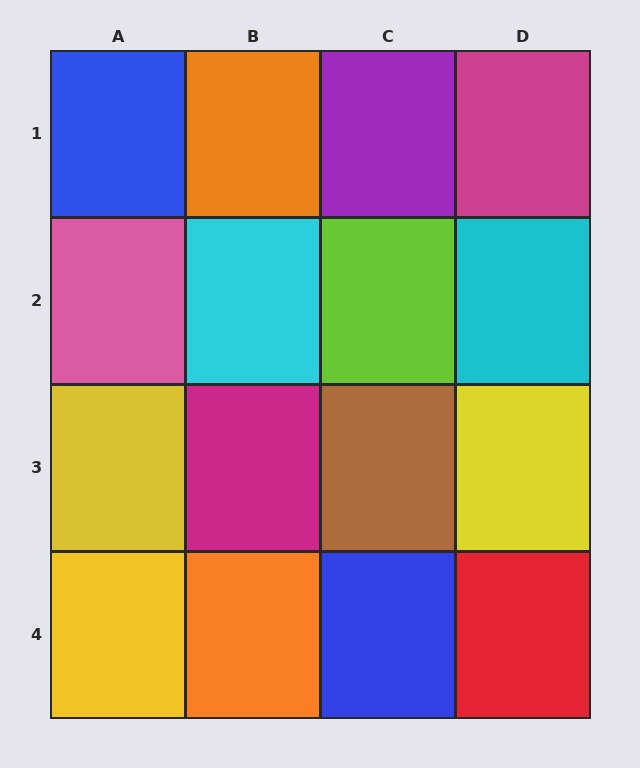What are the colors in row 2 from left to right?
Pink, cyan, lime, cyan.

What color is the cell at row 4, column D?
Red.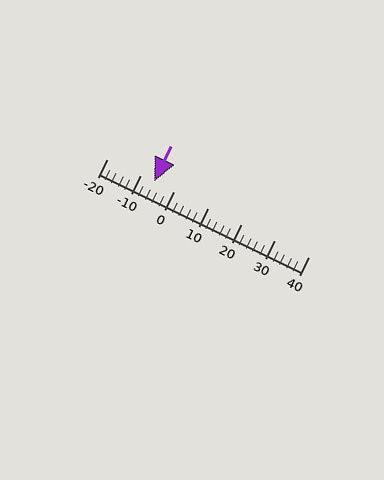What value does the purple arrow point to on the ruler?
The purple arrow points to approximately -6.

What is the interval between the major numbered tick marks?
The major tick marks are spaced 10 units apart.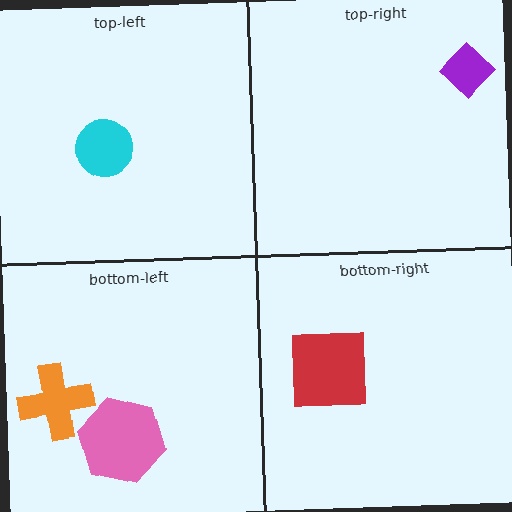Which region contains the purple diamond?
The top-right region.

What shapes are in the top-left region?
The cyan circle.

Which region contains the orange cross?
The bottom-left region.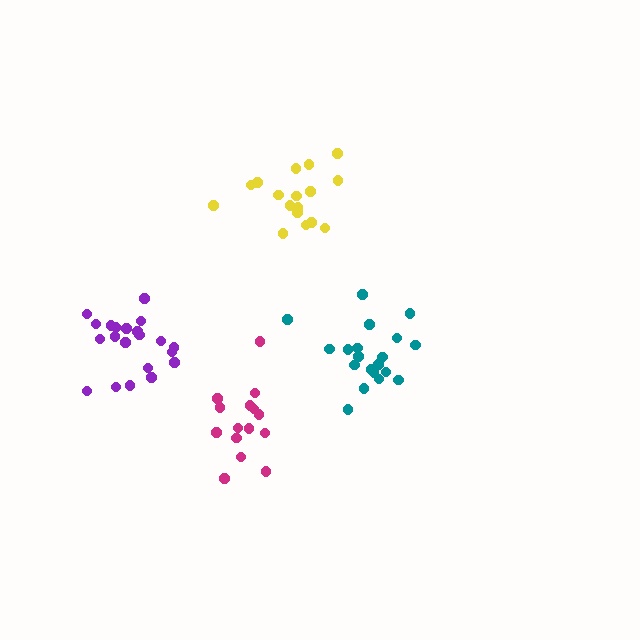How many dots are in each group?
Group 1: 17 dots, Group 2: 15 dots, Group 3: 20 dots, Group 4: 21 dots (73 total).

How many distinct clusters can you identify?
There are 4 distinct clusters.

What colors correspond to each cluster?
The clusters are colored: yellow, magenta, teal, purple.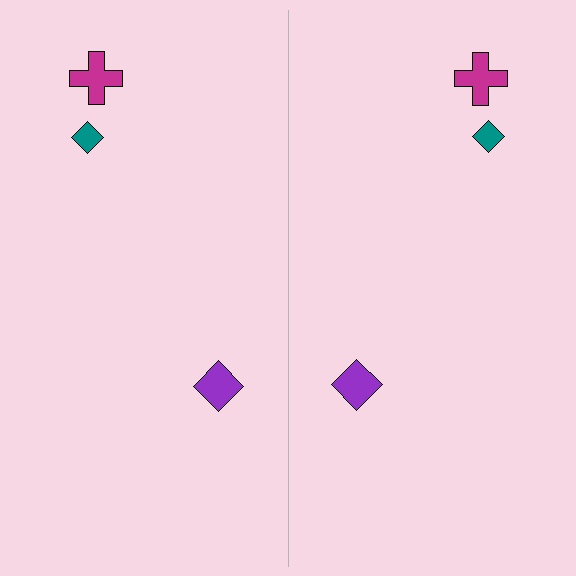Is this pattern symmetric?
Yes, this pattern has bilateral (reflection) symmetry.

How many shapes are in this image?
There are 6 shapes in this image.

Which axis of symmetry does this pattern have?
The pattern has a vertical axis of symmetry running through the center of the image.